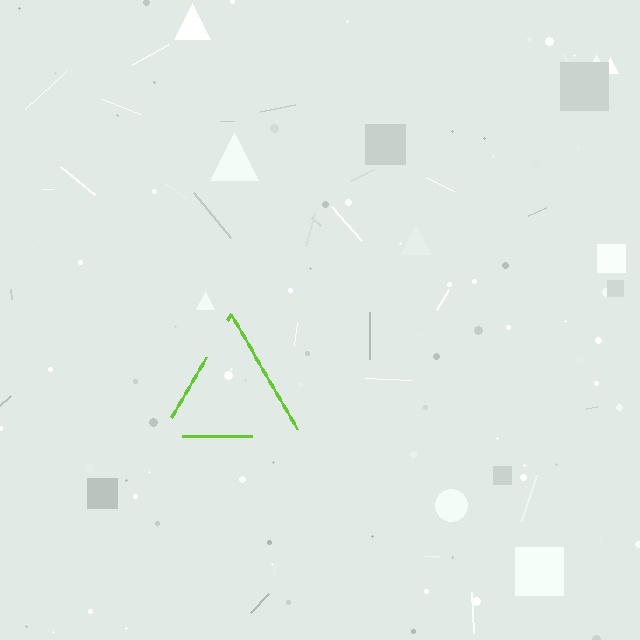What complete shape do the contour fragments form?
The contour fragments form a triangle.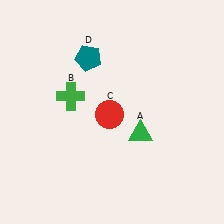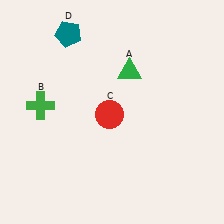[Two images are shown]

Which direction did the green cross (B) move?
The green cross (B) moved left.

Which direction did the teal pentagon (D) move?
The teal pentagon (D) moved up.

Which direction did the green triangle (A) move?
The green triangle (A) moved up.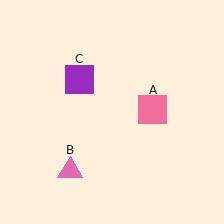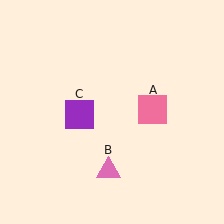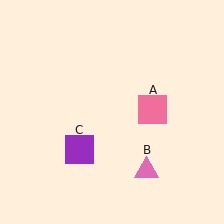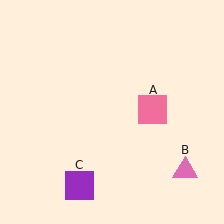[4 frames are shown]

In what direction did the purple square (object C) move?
The purple square (object C) moved down.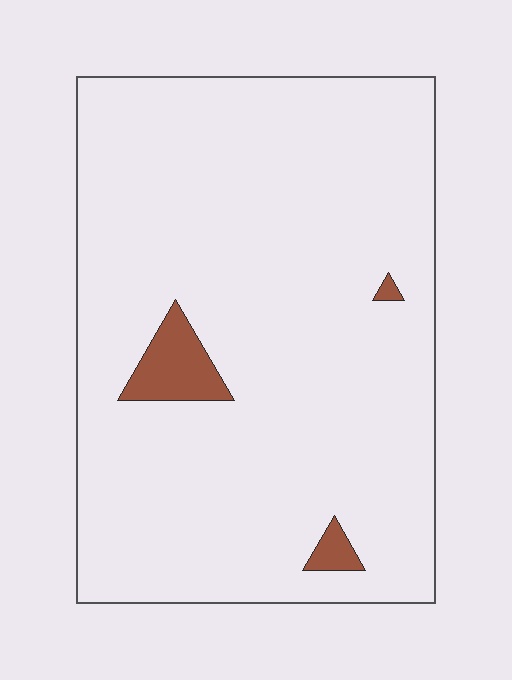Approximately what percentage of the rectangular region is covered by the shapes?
Approximately 5%.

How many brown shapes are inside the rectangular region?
3.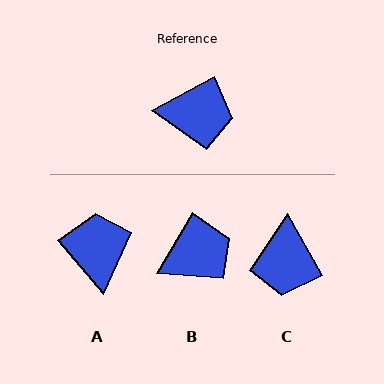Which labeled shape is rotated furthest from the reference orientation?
A, about 102 degrees away.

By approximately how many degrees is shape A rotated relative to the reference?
Approximately 102 degrees counter-clockwise.